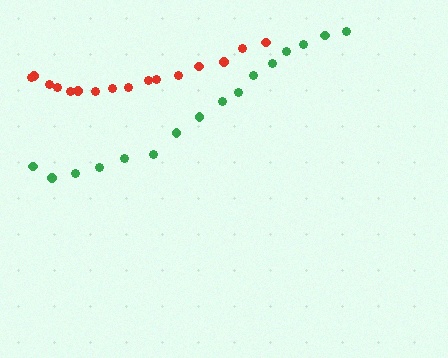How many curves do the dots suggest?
There are 2 distinct paths.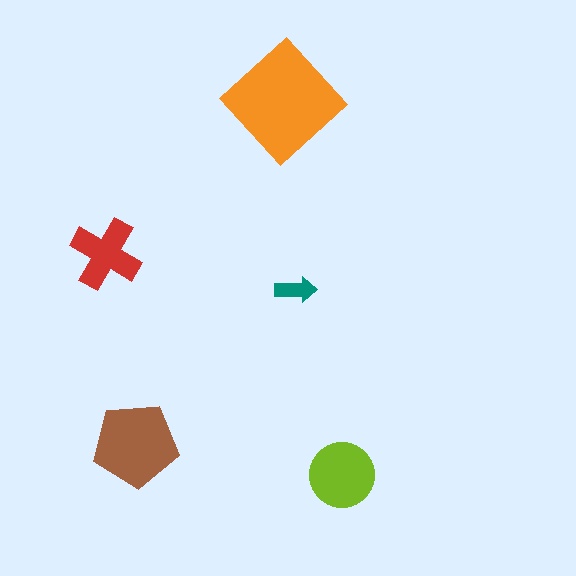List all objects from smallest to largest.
The teal arrow, the red cross, the lime circle, the brown pentagon, the orange diamond.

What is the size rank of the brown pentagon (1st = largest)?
2nd.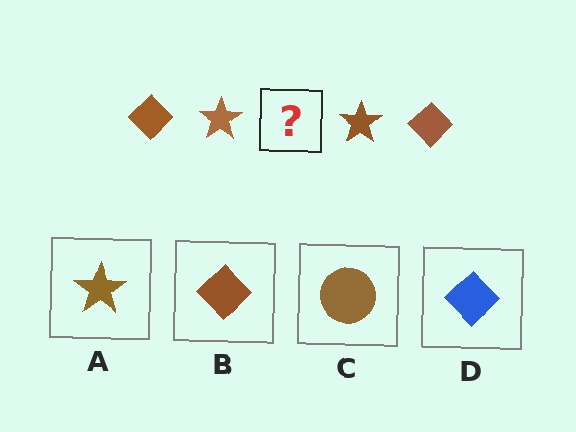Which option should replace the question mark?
Option B.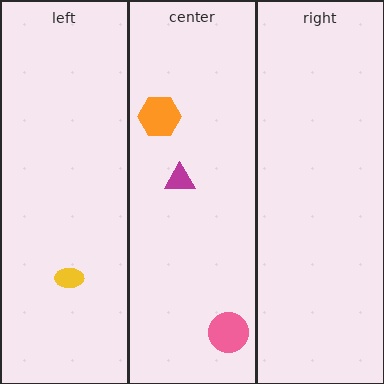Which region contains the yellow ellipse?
The left region.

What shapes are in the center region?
The pink circle, the orange hexagon, the magenta triangle.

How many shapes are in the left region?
1.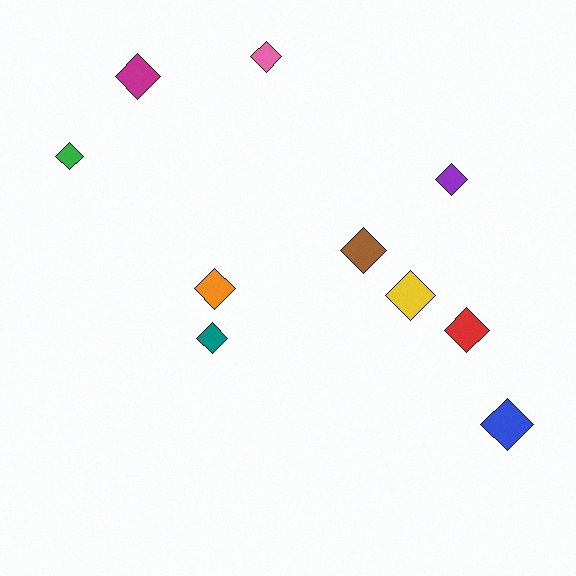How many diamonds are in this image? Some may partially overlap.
There are 10 diamonds.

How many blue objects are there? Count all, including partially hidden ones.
There is 1 blue object.